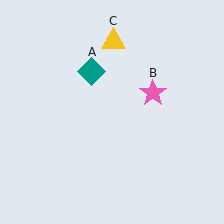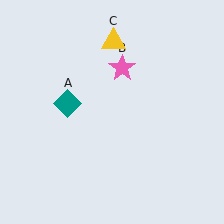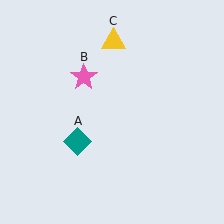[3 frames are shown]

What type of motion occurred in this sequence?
The teal diamond (object A), pink star (object B) rotated counterclockwise around the center of the scene.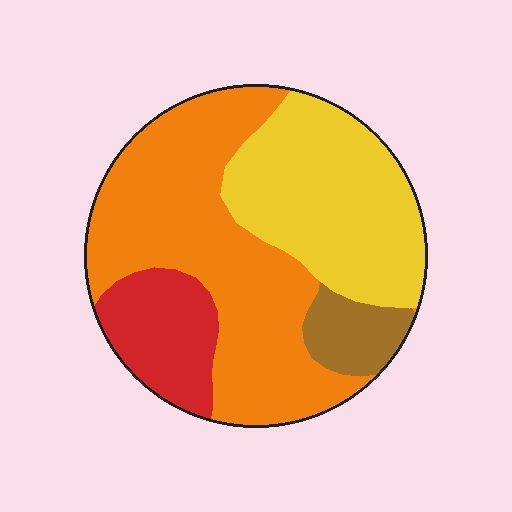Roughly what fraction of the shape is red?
Red covers about 15% of the shape.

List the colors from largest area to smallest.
From largest to smallest: orange, yellow, red, brown.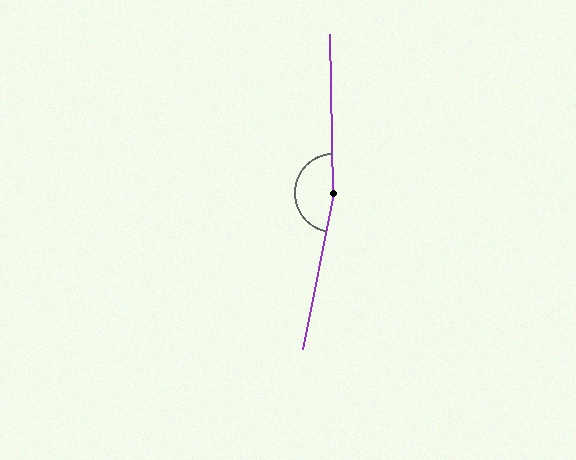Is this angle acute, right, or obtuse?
It is obtuse.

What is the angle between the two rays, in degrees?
Approximately 168 degrees.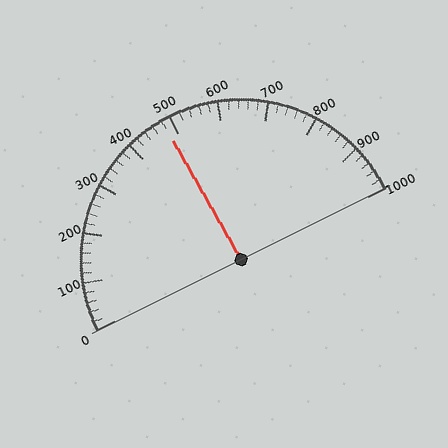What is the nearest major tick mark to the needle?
The nearest major tick mark is 500.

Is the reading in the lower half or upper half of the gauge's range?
The reading is in the lower half of the range (0 to 1000).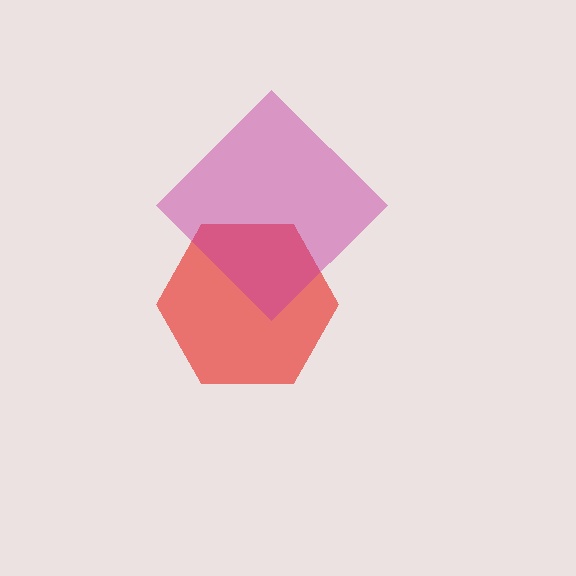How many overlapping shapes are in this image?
There are 2 overlapping shapes in the image.